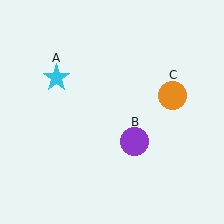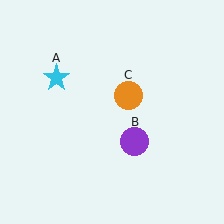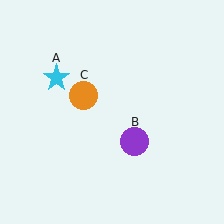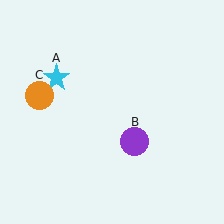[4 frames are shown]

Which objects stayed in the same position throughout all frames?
Cyan star (object A) and purple circle (object B) remained stationary.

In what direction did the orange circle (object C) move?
The orange circle (object C) moved left.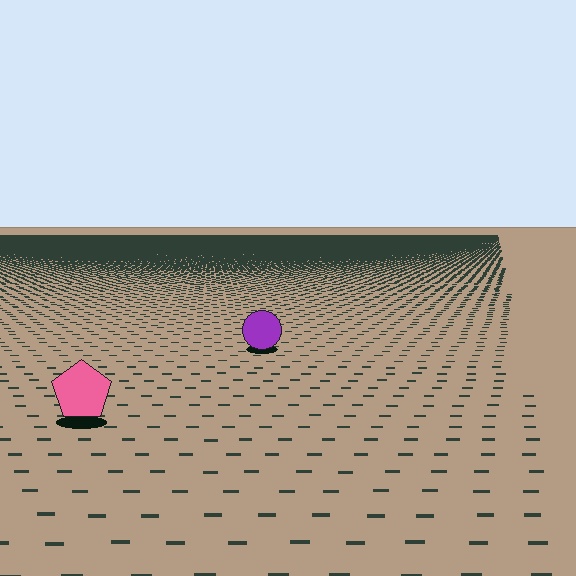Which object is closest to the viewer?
The pink pentagon is closest. The texture marks near it are larger and more spread out.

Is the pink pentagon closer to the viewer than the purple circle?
Yes. The pink pentagon is closer — you can tell from the texture gradient: the ground texture is coarser near it.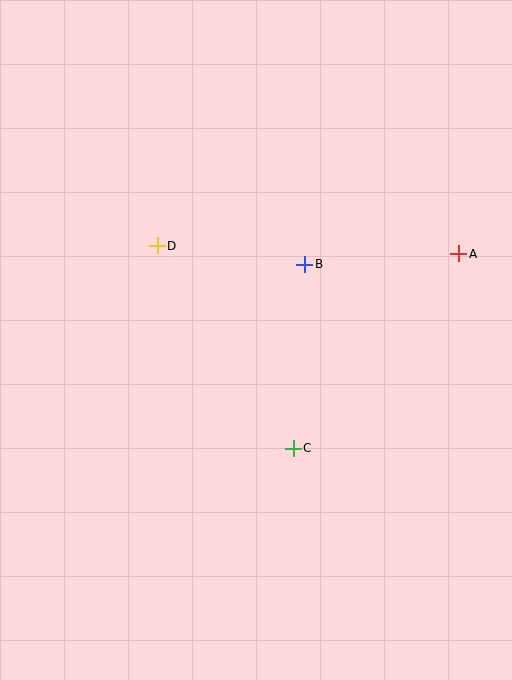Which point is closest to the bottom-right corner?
Point C is closest to the bottom-right corner.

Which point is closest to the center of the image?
Point B at (305, 264) is closest to the center.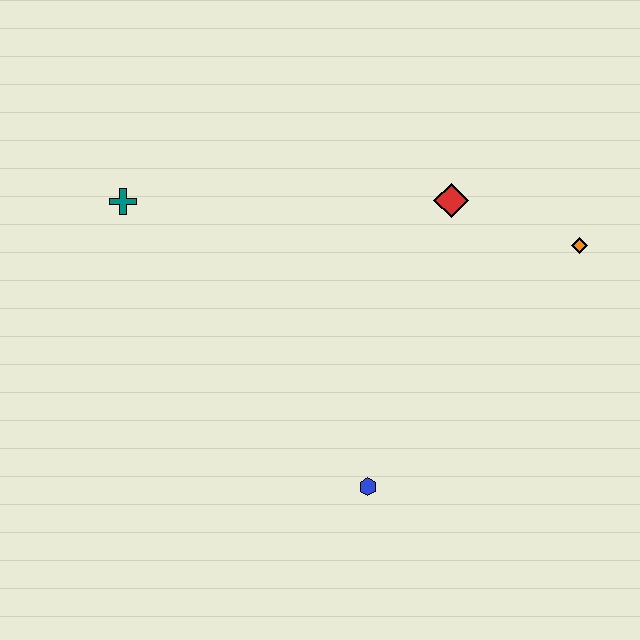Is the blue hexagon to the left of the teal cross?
No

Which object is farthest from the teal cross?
The orange diamond is farthest from the teal cross.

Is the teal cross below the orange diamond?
No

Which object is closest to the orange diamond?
The red diamond is closest to the orange diamond.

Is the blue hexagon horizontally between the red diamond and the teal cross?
Yes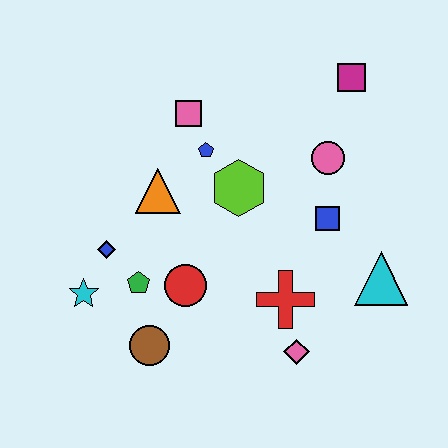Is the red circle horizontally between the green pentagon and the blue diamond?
No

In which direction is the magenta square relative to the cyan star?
The magenta square is to the right of the cyan star.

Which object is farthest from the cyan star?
The magenta square is farthest from the cyan star.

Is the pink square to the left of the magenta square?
Yes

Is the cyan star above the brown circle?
Yes